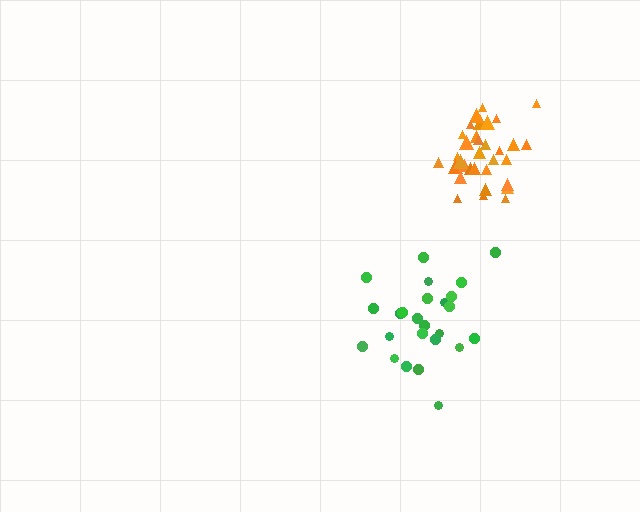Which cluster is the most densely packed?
Orange.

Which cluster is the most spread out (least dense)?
Green.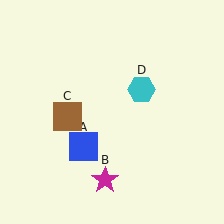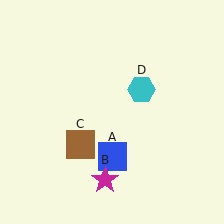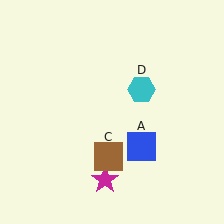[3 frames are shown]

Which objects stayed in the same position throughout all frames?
Magenta star (object B) and cyan hexagon (object D) remained stationary.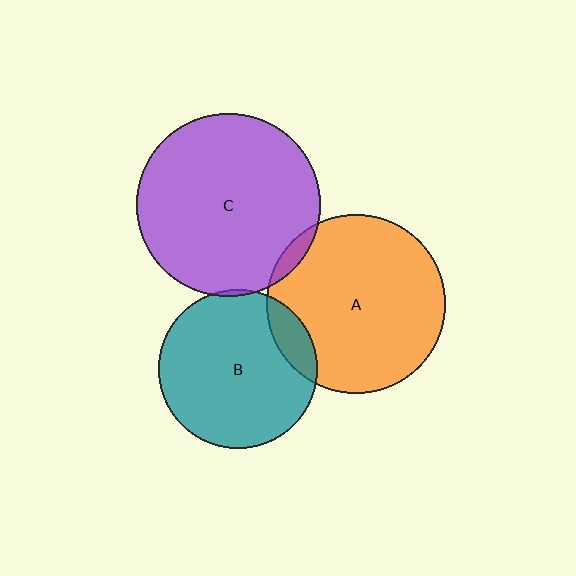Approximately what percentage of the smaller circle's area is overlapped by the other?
Approximately 5%.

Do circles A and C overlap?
Yes.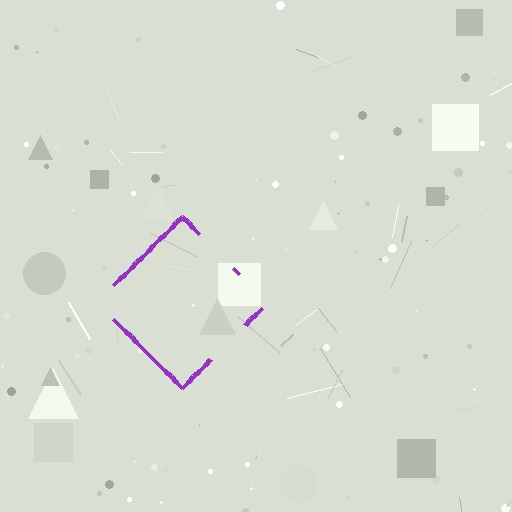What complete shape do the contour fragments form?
The contour fragments form a diamond.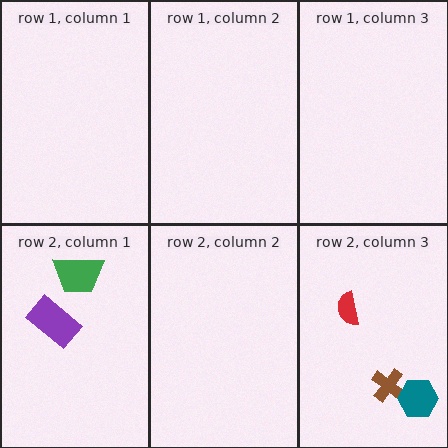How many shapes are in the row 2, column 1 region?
2.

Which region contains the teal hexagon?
The row 2, column 3 region.